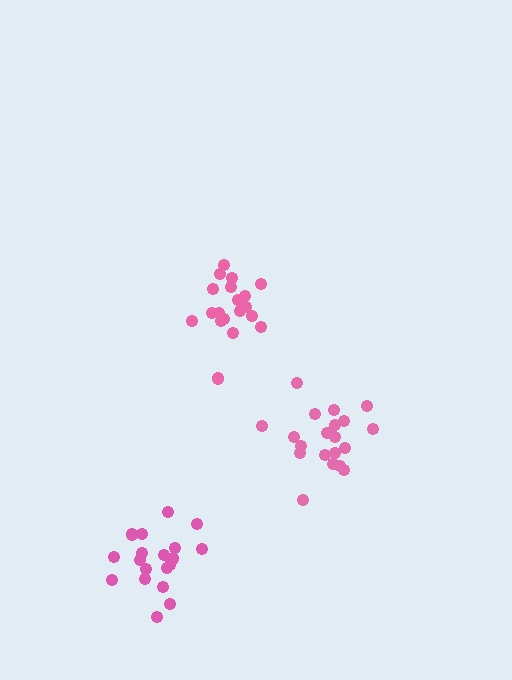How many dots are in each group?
Group 1: 20 dots, Group 2: 19 dots, Group 3: 19 dots (58 total).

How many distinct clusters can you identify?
There are 3 distinct clusters.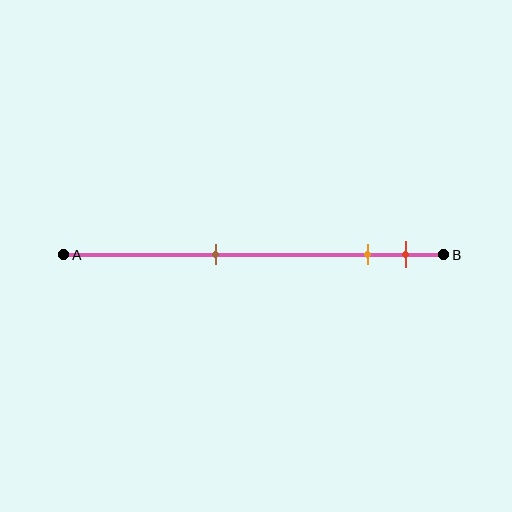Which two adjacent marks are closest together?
The orange and red marks are the closest adjacent pair.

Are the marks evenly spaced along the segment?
No, the marks are not evenly spaced.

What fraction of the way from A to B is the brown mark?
The brown mark is approximately 40% (0.4) of the way from A to B.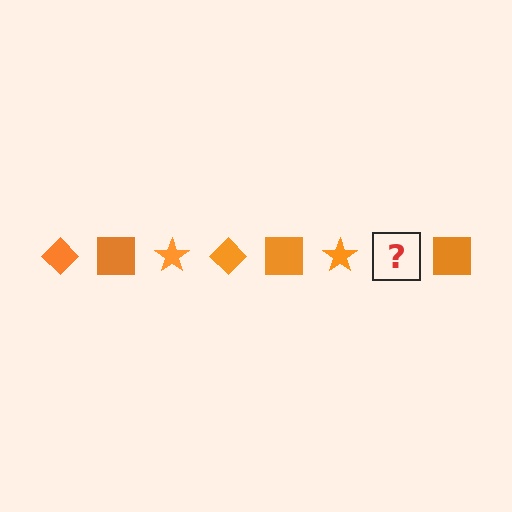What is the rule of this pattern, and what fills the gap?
The rule is that the pattern cycles through diamond, square, star shapes in orange. The gap should be filled with an orange diamond.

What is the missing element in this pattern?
The missing element is an orange diamond.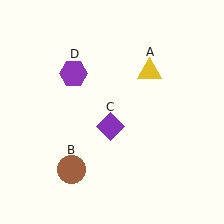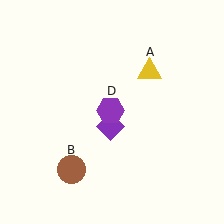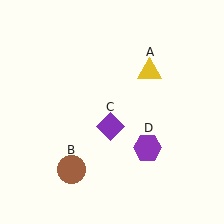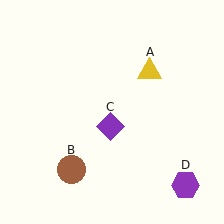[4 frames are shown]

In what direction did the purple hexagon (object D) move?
The purple hexagon (object D) moved down and to the right.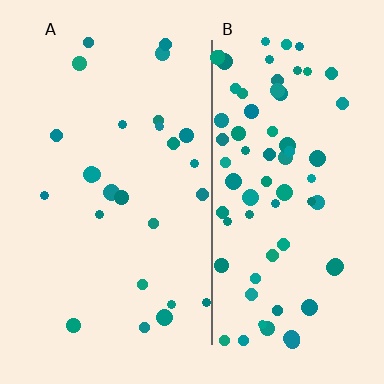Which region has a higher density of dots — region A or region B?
B (the right).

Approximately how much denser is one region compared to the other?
Approximately 2.8× — region B over region A.